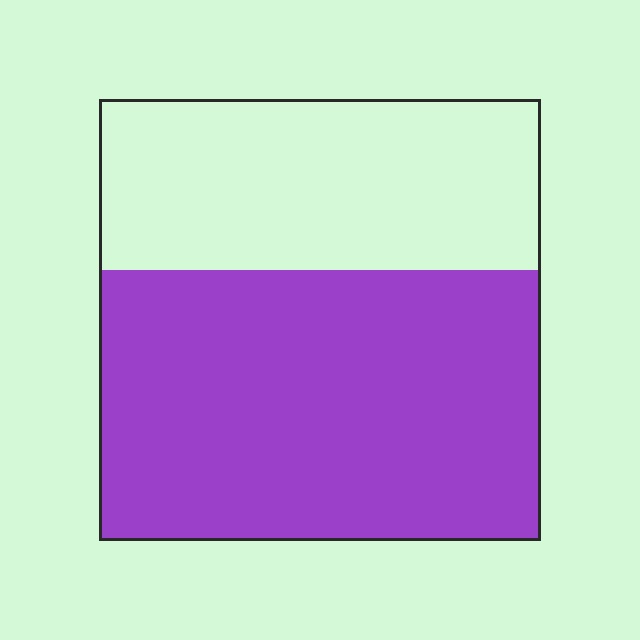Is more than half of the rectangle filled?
Yes.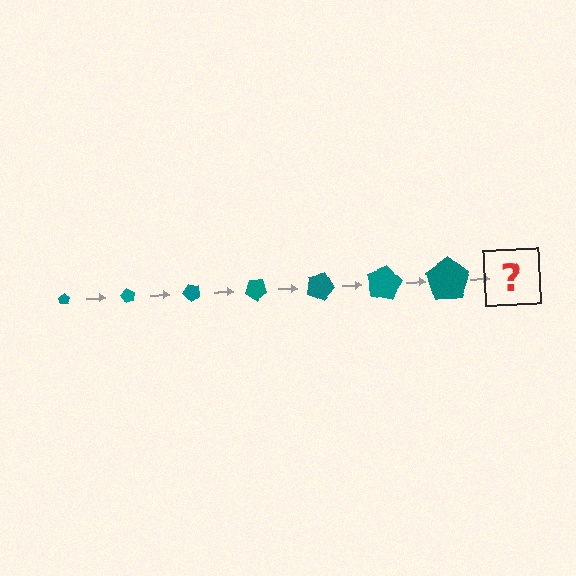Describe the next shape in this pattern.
It should be a pentagon, larger than the previous one and rotated 420 degrees from the start.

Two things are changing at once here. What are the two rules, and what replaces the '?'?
The two rules are that the pentagon grows larger each step and it rotates 60 degrees each step. The '?' should be a pentagon, larger than the previous one and rotated 420 degrees from the start.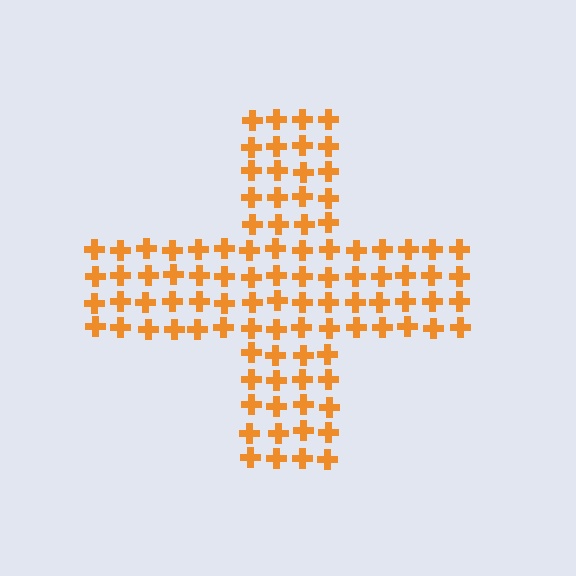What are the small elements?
The small elements are crosses.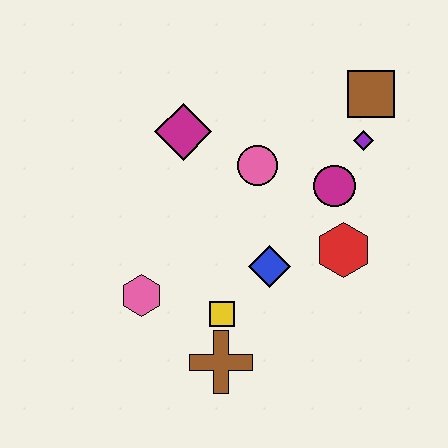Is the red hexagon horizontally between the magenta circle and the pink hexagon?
No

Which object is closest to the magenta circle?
The purple diamond is closest to the magenta circle.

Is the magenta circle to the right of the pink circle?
Yes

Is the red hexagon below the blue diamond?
No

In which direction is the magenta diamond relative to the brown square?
The magenta diamond is to the left of the brown square.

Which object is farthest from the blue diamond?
The brown square is farthest from the blue diamond.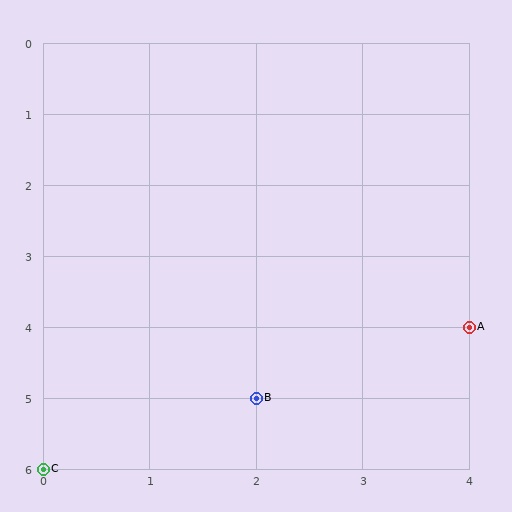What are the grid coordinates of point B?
Point B is at grid coordinates (2, 5).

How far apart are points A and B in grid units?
Points A and B are 2 columns and 1 row apart (about 2.2 grid units diagonally).